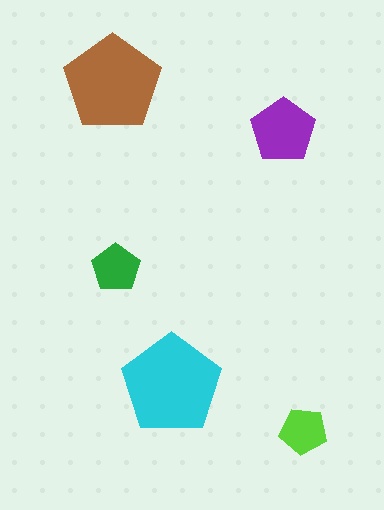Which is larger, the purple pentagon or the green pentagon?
The purple one.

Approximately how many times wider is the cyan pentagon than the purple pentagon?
About 1.5 times wider.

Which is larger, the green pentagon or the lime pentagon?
The green one.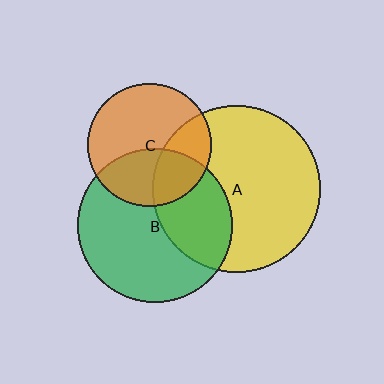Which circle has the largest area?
Circle A (yellow).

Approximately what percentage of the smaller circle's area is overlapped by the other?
Approximately 40%.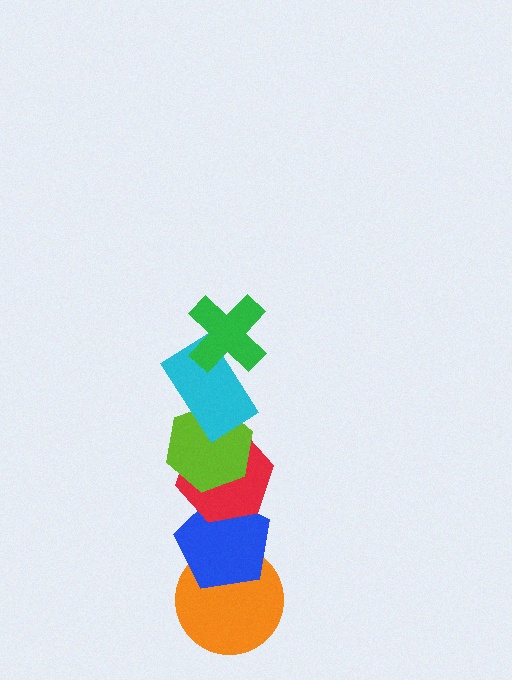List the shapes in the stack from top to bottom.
From top to bottom: the green cross, the cyan rectangle, the lime hexagon, the red hexagon, the blue pentagon, the orange circle.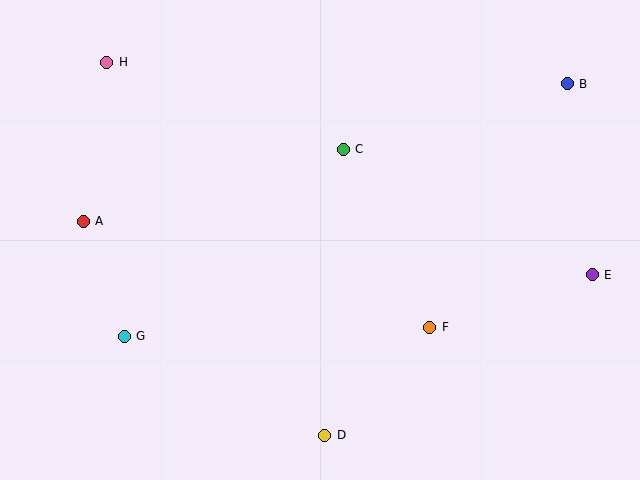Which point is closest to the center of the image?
Point C at (343, 149) is closest to the center.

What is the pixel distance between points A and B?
The distance between A and B is 503 pixels.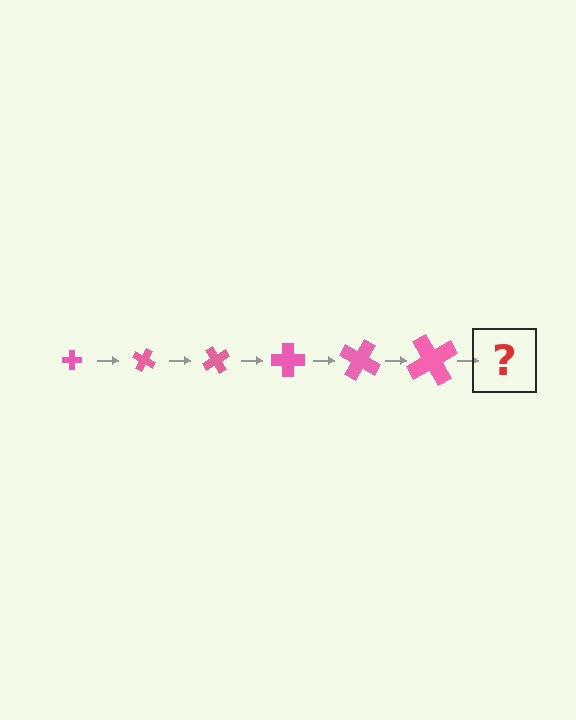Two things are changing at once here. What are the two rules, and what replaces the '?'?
The two rules are that the cross grows larger each step and it rotates 30 degrees each step. The '?' should be a cross, larger than the previous one and rotated 180 degrees from the start.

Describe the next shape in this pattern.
It should be a cross, larger than the previous one and rotated 180 degrees from the start.